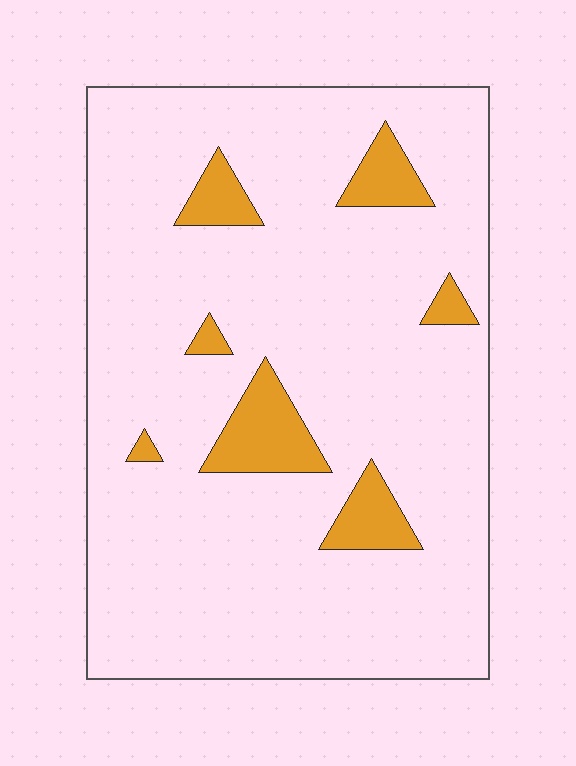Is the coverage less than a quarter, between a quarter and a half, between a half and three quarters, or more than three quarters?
Less than a quarter.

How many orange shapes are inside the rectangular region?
7.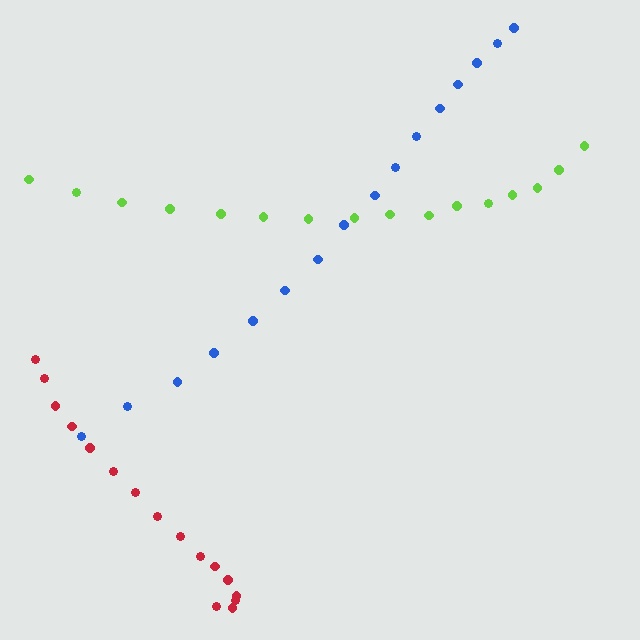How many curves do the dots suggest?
There are 3 distinct paths.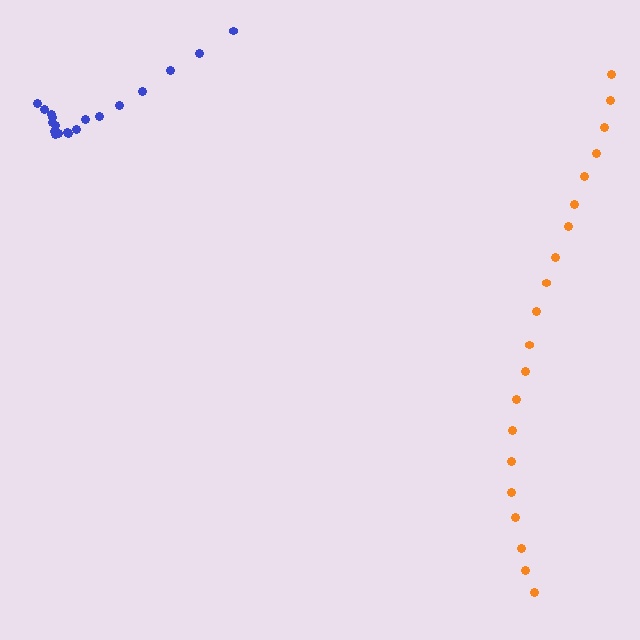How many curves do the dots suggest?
There are 2 distinct paths.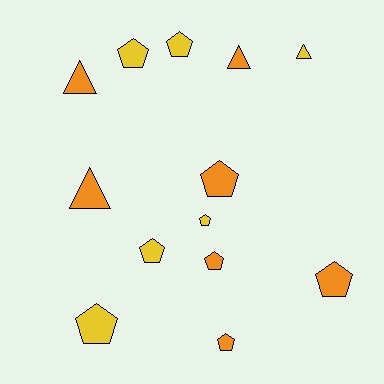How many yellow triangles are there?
There is 1 yellow triangle.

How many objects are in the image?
There are 13 objects.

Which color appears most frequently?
Orange, with 7 objects.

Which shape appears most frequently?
Pentagon, with 9 objects.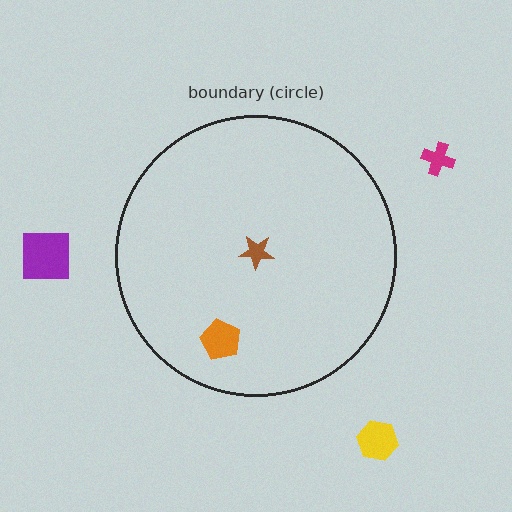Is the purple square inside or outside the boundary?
Outside.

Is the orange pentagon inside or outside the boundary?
Inside.